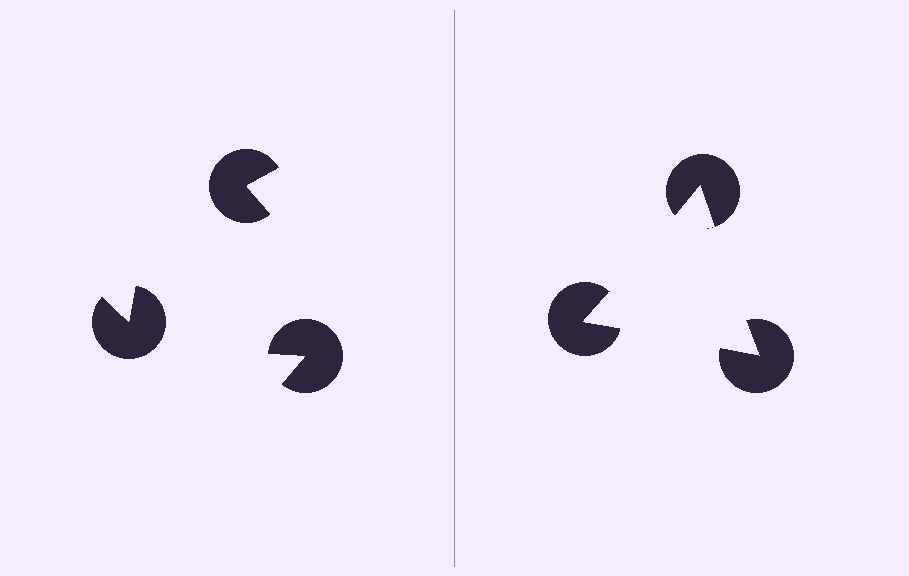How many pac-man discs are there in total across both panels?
6 — 3 on each side.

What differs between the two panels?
The pac-man discs are positioned identically on both sides; only the wedge orientations differ. On the right they align to a triangle; on the left they are misaligned.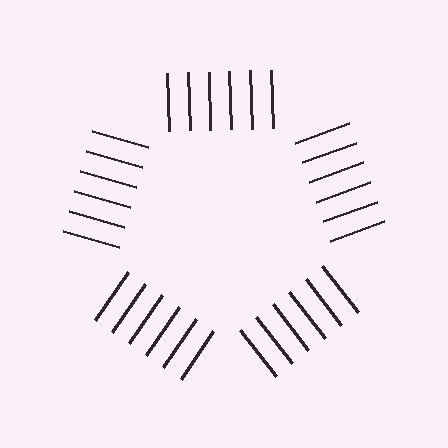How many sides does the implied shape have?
5 sides — the line-ends trace a pentagon.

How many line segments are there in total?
30 — 6 along each of the 5 edges.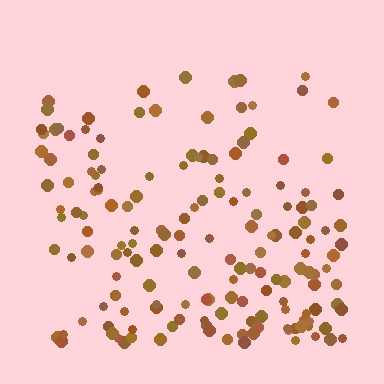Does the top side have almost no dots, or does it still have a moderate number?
Still a moderate number, just noticeably fewer than the bottom.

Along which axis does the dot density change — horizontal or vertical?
Vertical.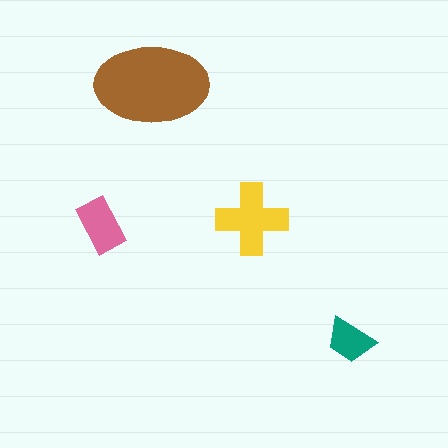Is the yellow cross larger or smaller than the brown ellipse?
Smaller.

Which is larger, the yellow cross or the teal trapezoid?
The yellow cross.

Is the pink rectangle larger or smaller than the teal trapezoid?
Larger.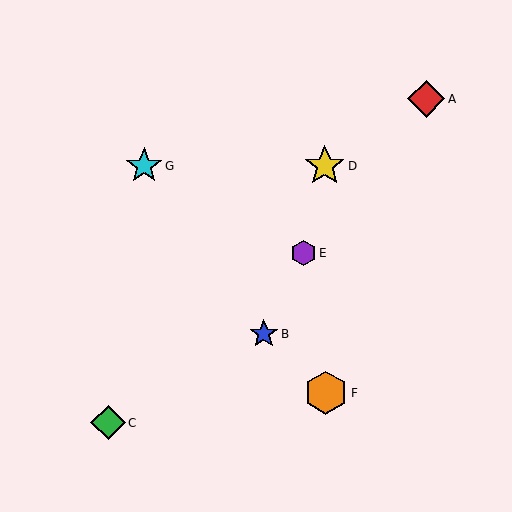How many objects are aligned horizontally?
2 objects (D, G) are aligned horizontally.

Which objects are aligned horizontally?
Objects D, G are aligned horizontally.